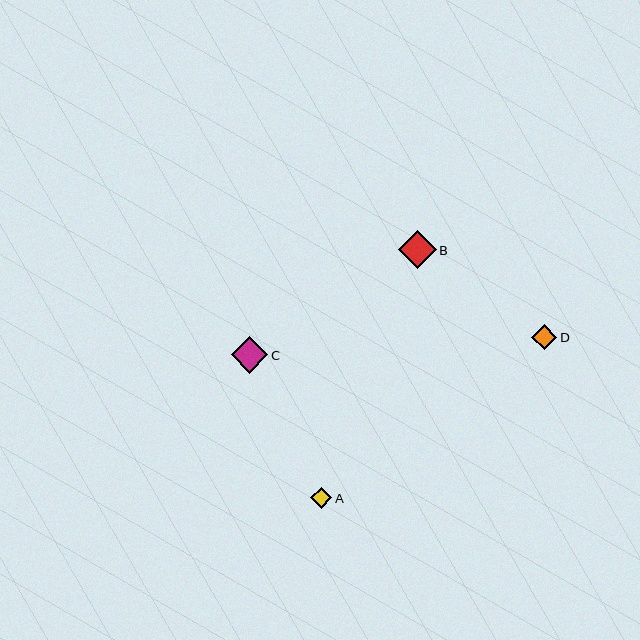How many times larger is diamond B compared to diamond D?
Diamond B is approximately 1.5 times the size of diamond D.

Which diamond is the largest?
Diamond B is the largest with a size of approximately 38 pixels.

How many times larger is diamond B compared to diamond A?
Diamond B is approximately 1.8 times the size of diamond A.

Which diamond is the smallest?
Diamond A is the smallest with a size of approximately 21 pixels.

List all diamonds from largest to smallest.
From largest to smallest: B, C, D, A.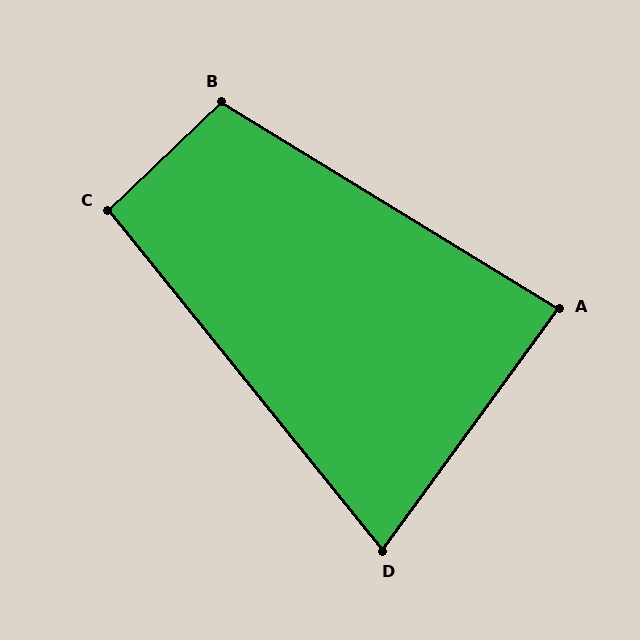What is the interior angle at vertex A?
Approximately 85 degrees (approximately right).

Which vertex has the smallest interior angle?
D, at approximately 75 degrees.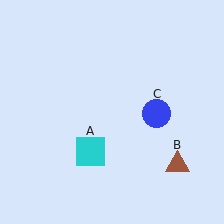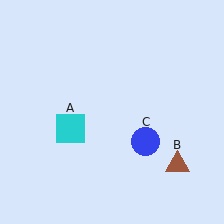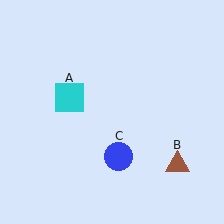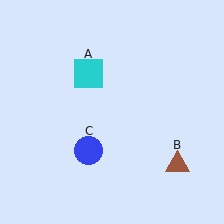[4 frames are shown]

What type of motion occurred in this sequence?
The cyan square (object A), blue circle (object C) rotated clockwise around the center of the scene.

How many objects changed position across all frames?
2 objects changed position: cyan square (object A), blue circle (object C).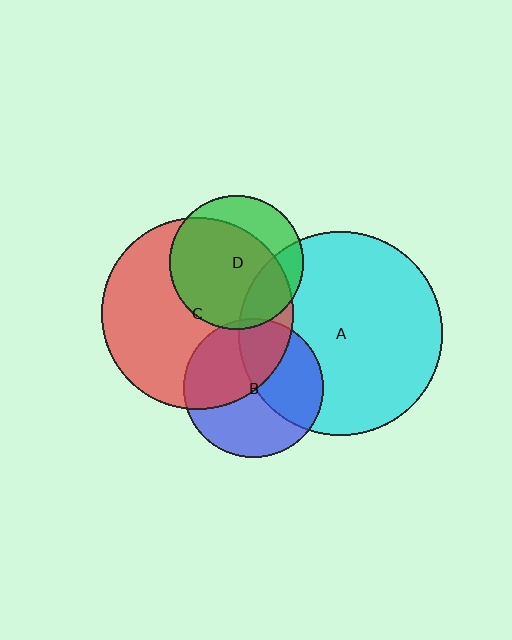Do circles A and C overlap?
Yes.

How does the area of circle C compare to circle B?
Approximately 1.9 times.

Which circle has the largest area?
Circle A (cyan).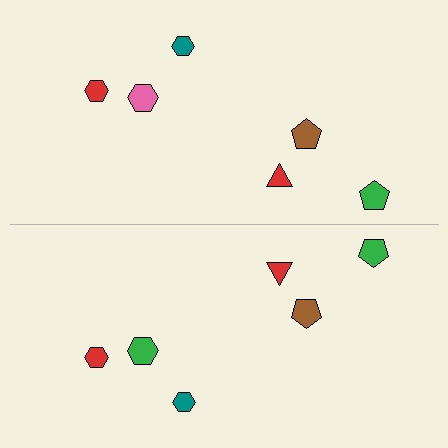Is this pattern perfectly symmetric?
No, the pattern is not perfectly symmetric. The green hexagon on the bottom side breaks the symmetry — its mirror counterpart is pink.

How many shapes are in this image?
There are 12 shapes in this image.